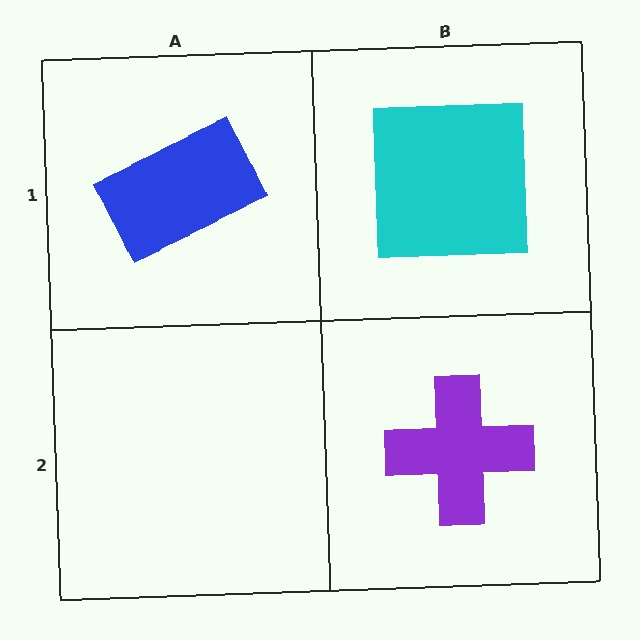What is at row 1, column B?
A cyan square.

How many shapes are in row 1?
2 shapes.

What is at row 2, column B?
A purple cross.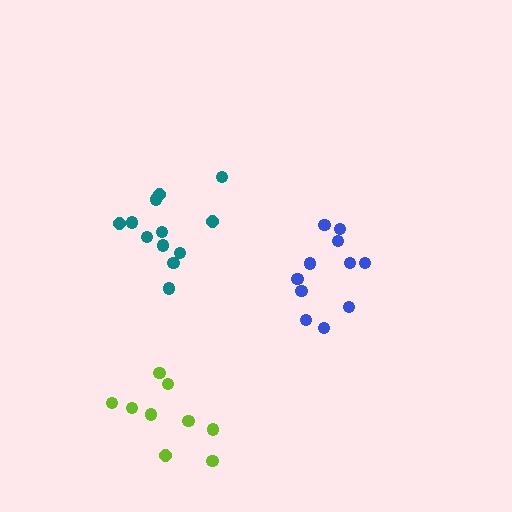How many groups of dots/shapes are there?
There are 3 groups.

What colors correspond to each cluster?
The clusters are colored: blue, teal, lime.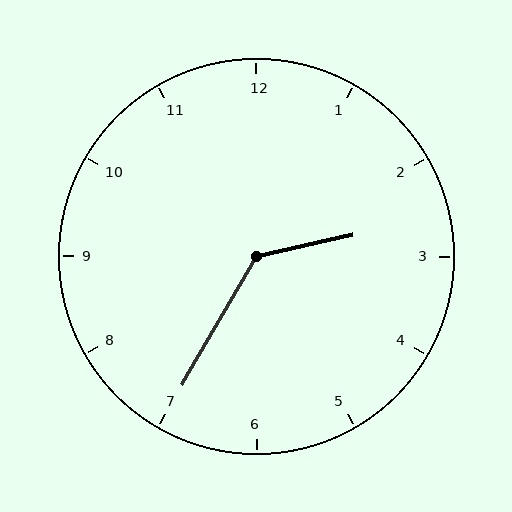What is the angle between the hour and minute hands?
Approximately 132 degrees.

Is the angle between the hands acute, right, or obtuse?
It is obtuse.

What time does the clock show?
2:35.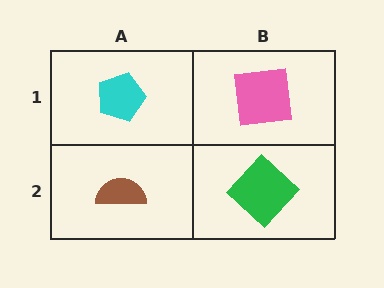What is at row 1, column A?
A cyan pentagon.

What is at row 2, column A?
A brown semicircle.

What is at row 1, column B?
A pink square.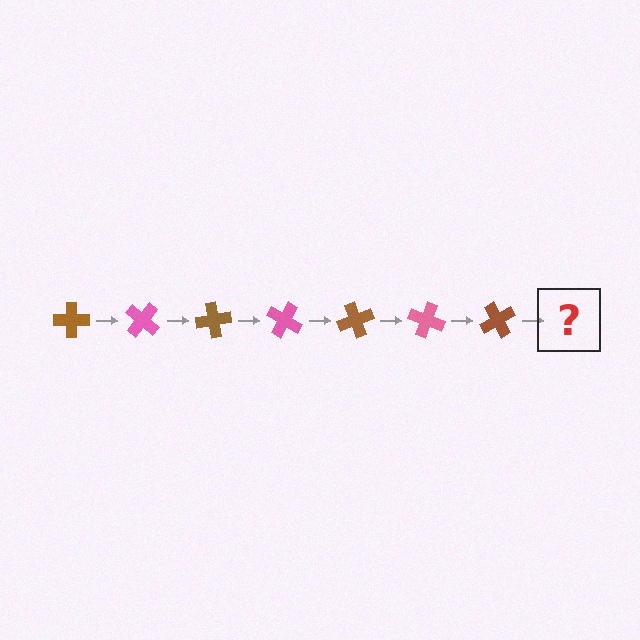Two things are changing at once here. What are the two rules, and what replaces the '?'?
The two rules are that it rotates 40 degrees each step and the color cycles through brown and pink. The '?' should be a pink cross, rotated 280 degrees from the start.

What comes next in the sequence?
The next element should be a pink cross, rotated 280 degrees from the start.